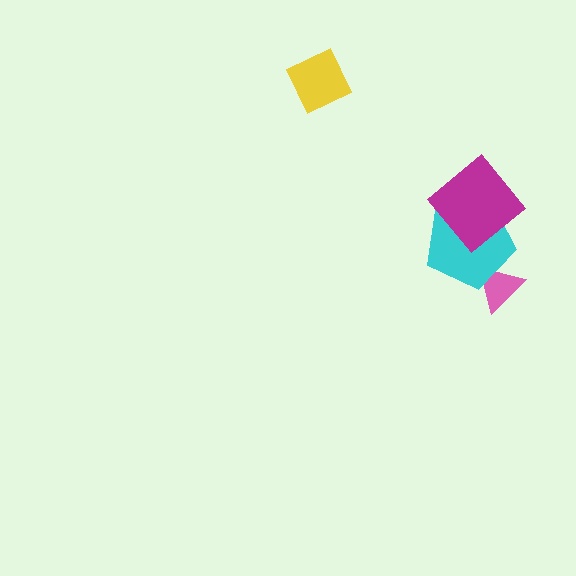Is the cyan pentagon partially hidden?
Yes, it is partially covered by another shape.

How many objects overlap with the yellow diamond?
0 objects overlap with the yellow diamond.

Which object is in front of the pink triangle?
The cyan pentagon is in front of the pink triangle.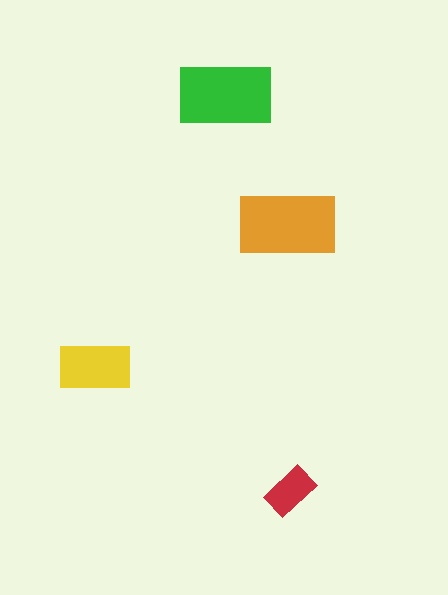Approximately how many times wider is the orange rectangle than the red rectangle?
About 2 times wider.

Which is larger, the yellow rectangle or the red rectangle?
The yellow one.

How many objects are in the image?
There are 4 objects in the image.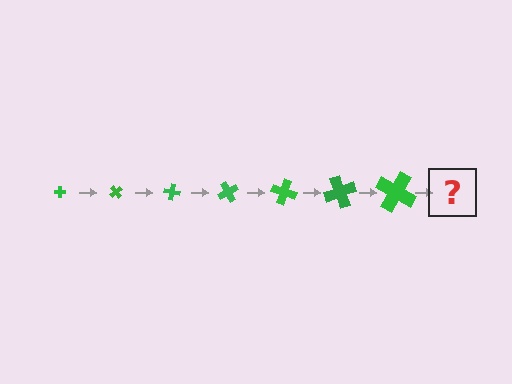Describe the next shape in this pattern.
It should be a cross, larger than the previous one and rotated 350 degrees from the start.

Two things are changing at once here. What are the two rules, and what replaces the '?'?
The two rules are that the cross grows larger each step and it rotates 50 degrees each step. The '?' should be a cross, larger than the previous one and rotated 350 degrees from the start.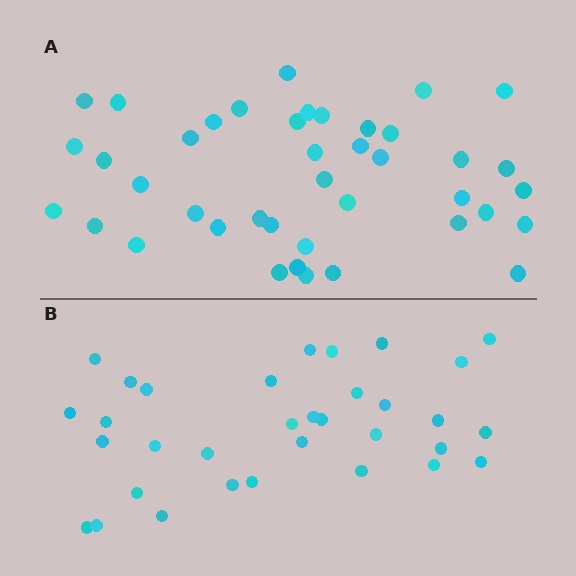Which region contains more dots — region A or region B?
Region A (the top region) has more dots.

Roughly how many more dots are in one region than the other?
Region A has roughly 8 or so more dots than region B.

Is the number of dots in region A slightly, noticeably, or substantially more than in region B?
Region A has only slightly more — the two regions are fairly close. The ratio is roughly 1.2 to 1.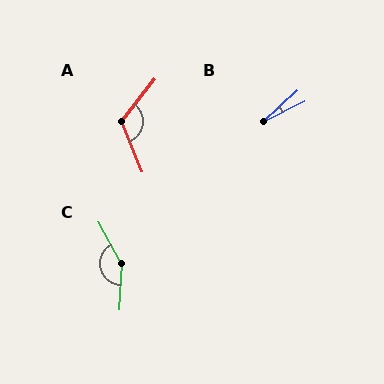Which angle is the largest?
C, at approximately 149 degrees.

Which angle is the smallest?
B, at approximately 17 degrees.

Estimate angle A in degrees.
Approximately 120 degrees.